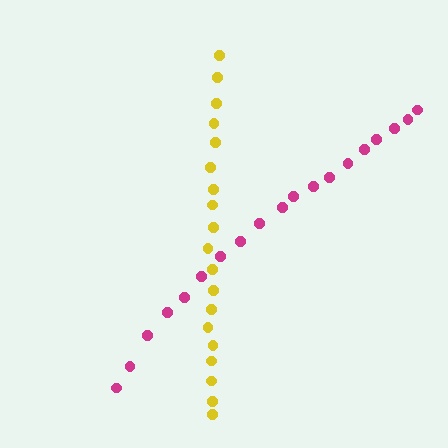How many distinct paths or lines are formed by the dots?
There are 2 distinct paths.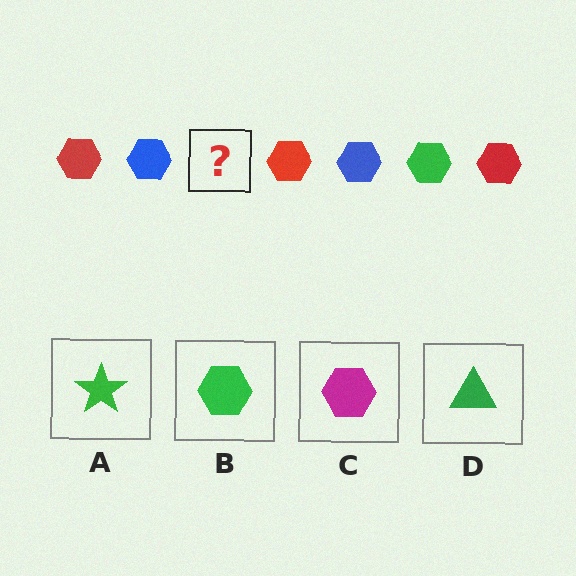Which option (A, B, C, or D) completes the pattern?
B.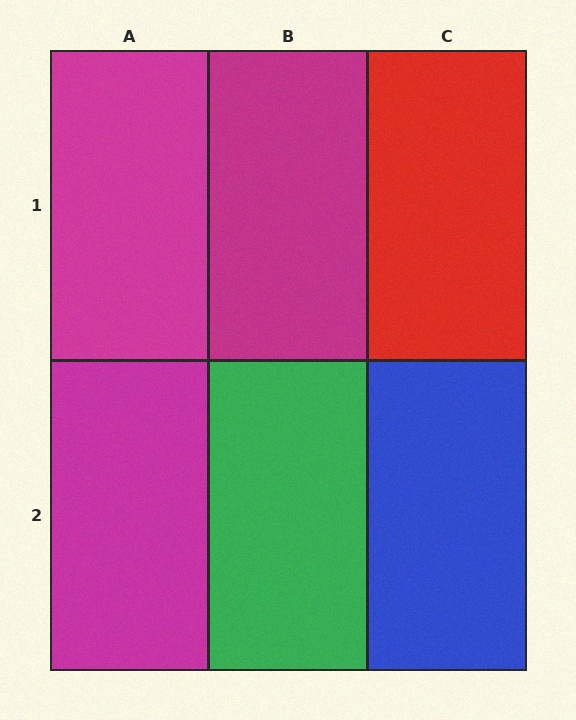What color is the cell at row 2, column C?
Blue.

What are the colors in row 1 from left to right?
Magenta, magenta, red.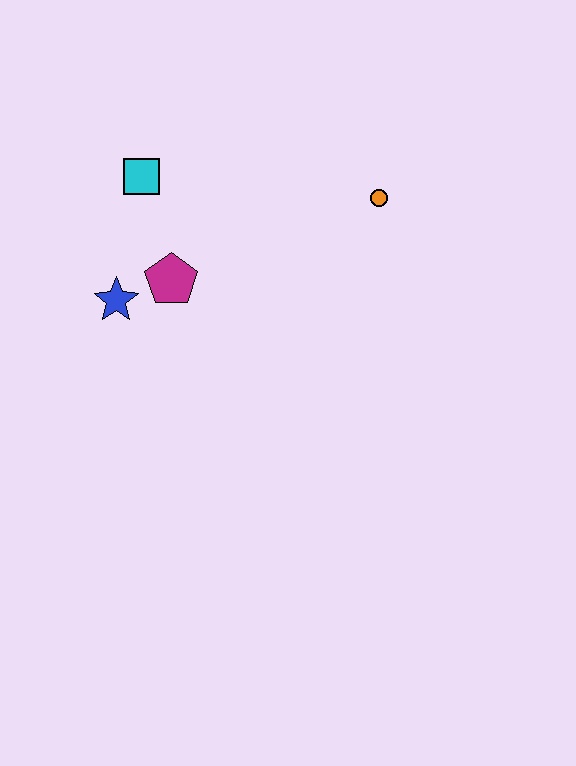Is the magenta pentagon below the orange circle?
Yes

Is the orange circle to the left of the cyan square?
No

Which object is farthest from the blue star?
The orange circle is farthest from the blue star.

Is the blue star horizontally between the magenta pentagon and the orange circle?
No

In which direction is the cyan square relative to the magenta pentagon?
The cyan square is above the magenta pentagon.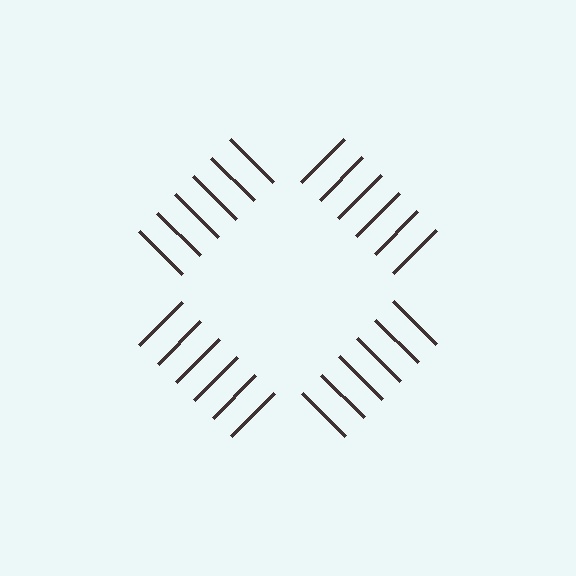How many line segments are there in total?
24 — 6 along each of the 4 edges.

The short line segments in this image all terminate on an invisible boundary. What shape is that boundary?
An illusory square — the line segments terminate on its edges but no continuous stroke is drawn.